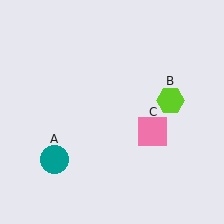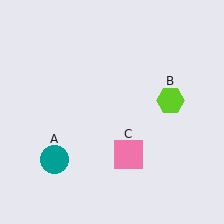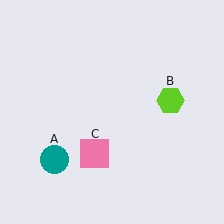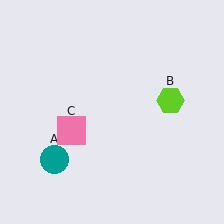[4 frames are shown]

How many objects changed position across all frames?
1 object changed position: pink square (object C).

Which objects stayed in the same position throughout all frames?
Teal circle (object A) and lime hexagon (object B) remained stationary.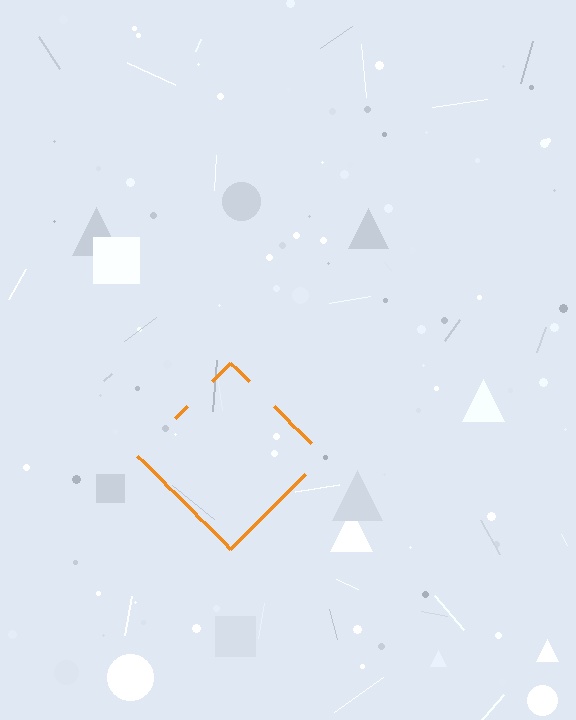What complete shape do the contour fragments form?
The contour fragments form a diamond.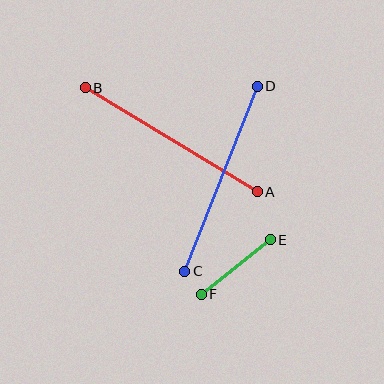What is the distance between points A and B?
The distance is approximately 201 pixels.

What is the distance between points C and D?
The distance is approximately 198 pixels.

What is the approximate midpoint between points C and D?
The midpoint is at approximately (221, 179) pixels.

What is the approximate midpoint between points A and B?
The midpoint is at approximately (171, 140) pixels.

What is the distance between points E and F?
The distance is approximately 88 pixels.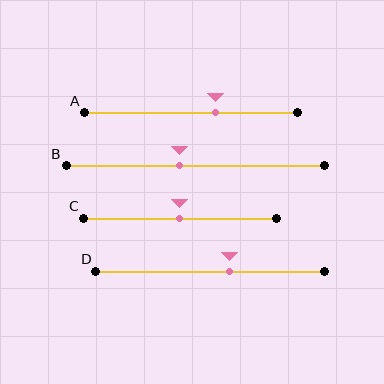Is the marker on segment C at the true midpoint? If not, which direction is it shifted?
Yes, the marker on segment C is at the true midpoint.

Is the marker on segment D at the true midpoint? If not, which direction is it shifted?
No, the marker on segment D is shifted to the right by about 9% of the segment length.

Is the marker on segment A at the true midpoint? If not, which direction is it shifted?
No, the marker on segment A is shifted to the right by about 11% of the segment length.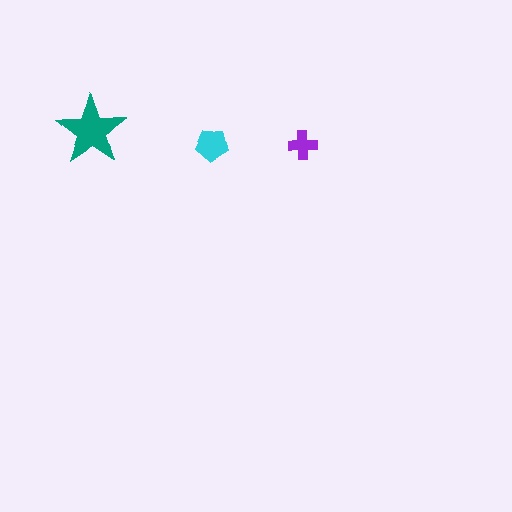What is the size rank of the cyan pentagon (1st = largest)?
2nd.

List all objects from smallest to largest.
The purple cross, the cyan pentagon, the teal star.